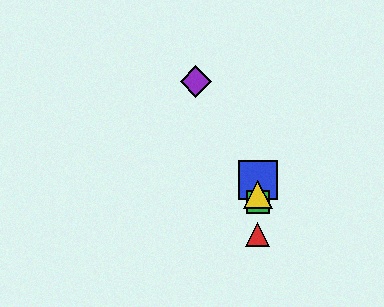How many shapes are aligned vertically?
4 shapes (the red triangle, the blue square, the green square, the yellow triangle) are aligned vertically.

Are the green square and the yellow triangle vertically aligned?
Yes, both are at x≈258.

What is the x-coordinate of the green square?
The green square is at x≈258.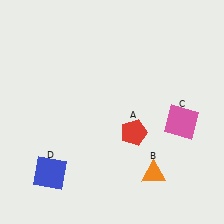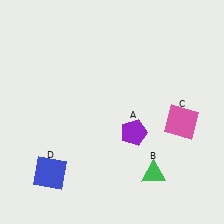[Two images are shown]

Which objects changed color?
A changed from red to purple. B changed from orange to green.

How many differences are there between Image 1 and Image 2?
There are 2 differences between the two images.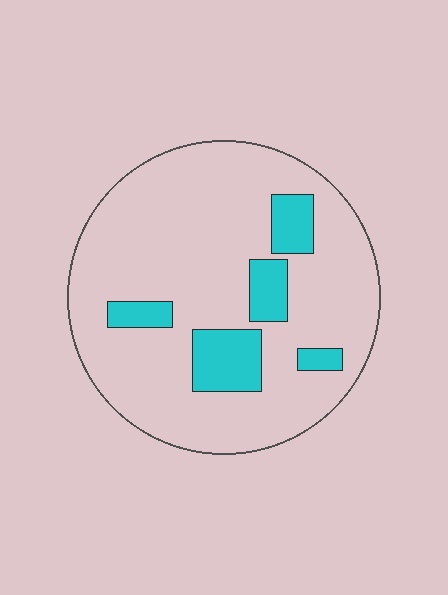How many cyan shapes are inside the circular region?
5.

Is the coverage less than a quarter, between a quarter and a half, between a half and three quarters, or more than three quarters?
Less than a quarter.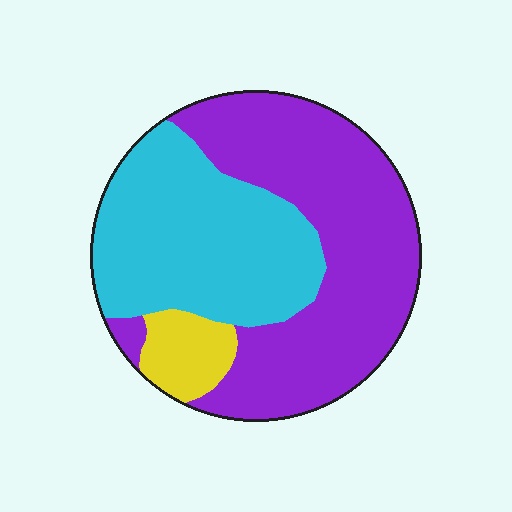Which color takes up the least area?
Yellow, at roughly 10%.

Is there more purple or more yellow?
Purple.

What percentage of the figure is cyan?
Cyan covers 39% of the figure.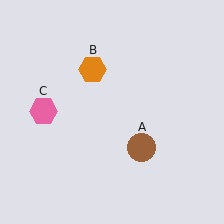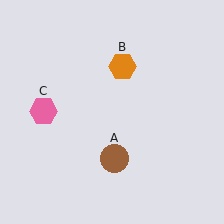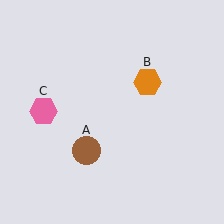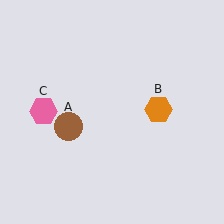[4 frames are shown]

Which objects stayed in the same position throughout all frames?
Pink hexagon (object C) remained stationary.